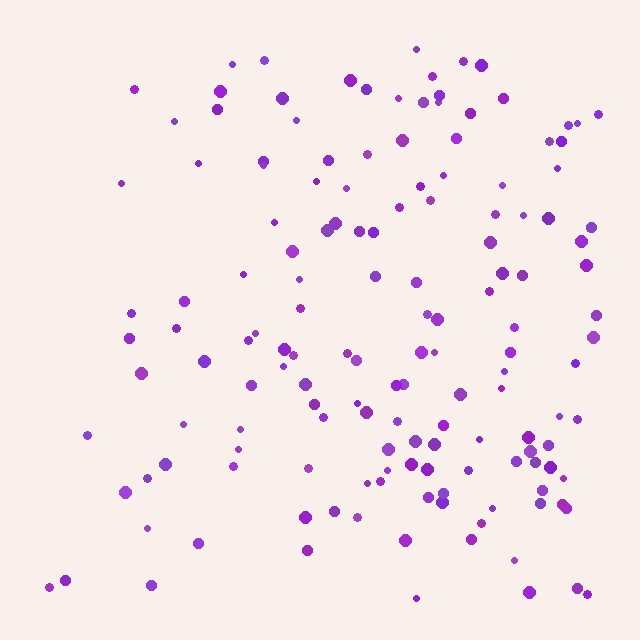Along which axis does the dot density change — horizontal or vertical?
Horizontal.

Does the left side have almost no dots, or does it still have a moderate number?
Still a moderate number, just noticeably fewer than the right.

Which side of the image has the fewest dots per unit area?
The left.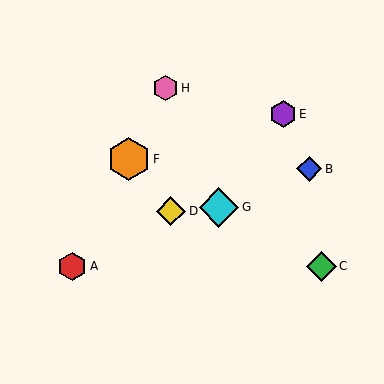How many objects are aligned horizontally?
2 objects (A, C) are aligned horizontally.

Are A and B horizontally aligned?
No, A is at y≈266 and B is at y≈169.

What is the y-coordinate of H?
Object H is at y≈88.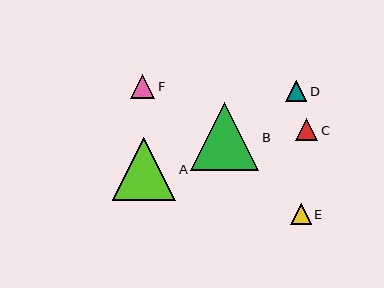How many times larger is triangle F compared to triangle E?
Triangle F is approximately 1.2 times the size of triangle E.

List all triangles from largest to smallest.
From largest to smallest: B, A, F, C, D, E.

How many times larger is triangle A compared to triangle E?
Triangle A is approximately 3.1 times the size of triangle E.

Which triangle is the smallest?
Triangle E is the smallest with a size of approximately 21 pixels.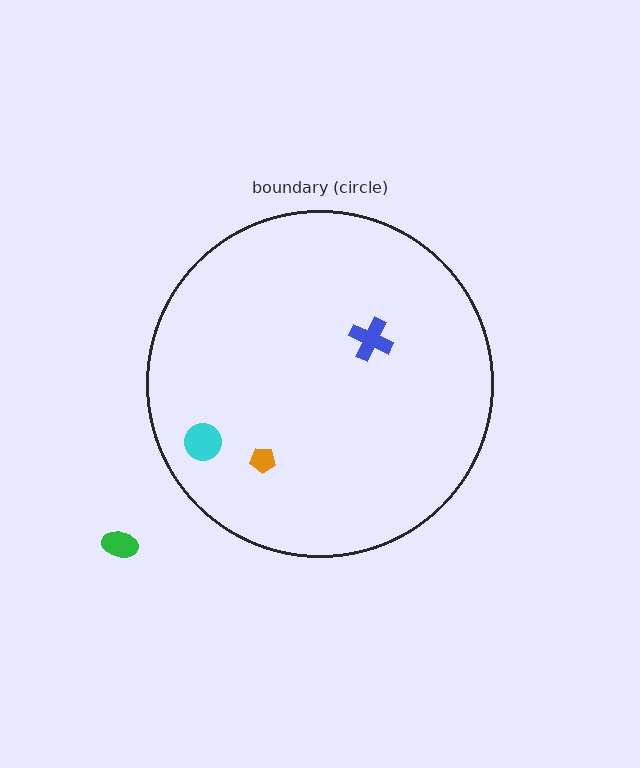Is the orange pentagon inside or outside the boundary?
Inside.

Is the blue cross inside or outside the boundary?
Inside.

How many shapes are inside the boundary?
3 inside, 1 outside.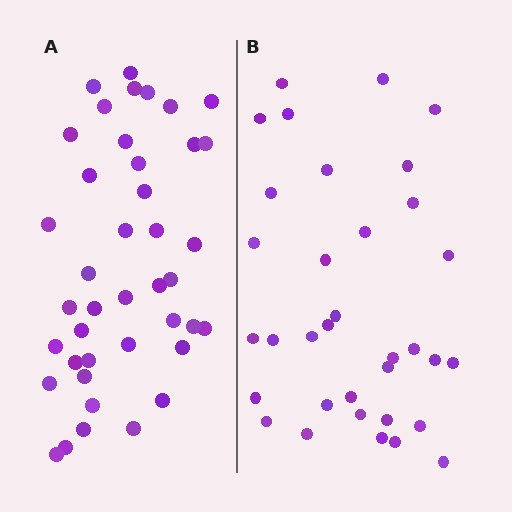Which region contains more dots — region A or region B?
Region A (the left region) has more dots.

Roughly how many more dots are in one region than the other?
Region A has roughly 8 or so more dots than region B.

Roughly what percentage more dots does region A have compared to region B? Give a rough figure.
About 20% more.